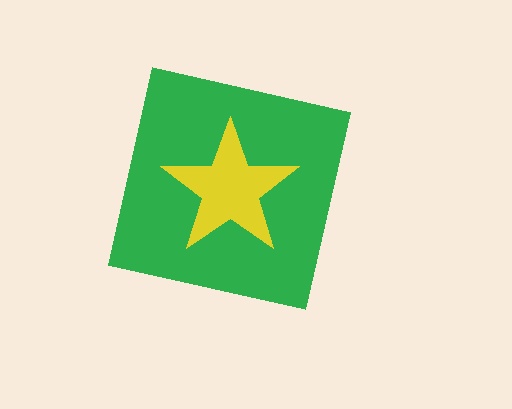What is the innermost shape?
The yellow star.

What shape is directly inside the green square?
The yellow star.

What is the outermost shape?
The green square.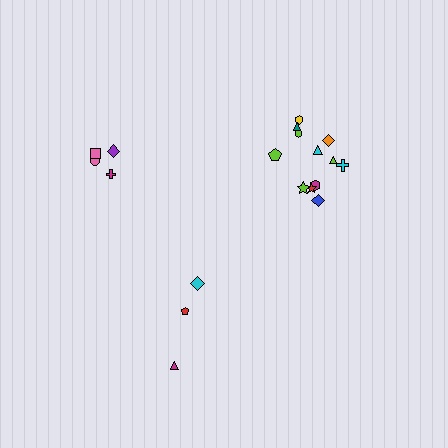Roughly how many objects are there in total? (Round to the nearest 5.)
Roughly 20 objects in total.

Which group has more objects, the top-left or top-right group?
The top-right group.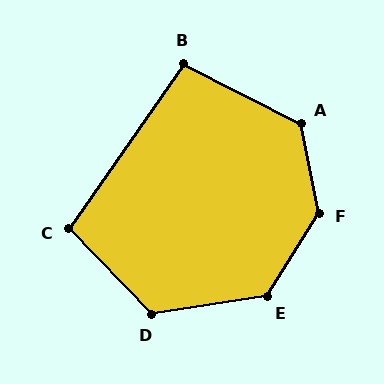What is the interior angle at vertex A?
Approximately 128 degrees (obtuse).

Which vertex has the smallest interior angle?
B, at approximately 98 degrees.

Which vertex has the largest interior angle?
F, at approximately 137 degrees.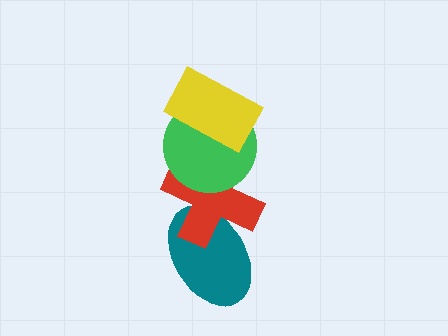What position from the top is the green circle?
The green circle is 2nd from the top.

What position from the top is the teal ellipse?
The teal ellipse is 4th from the top.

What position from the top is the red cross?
The red cross is 3rd from the top.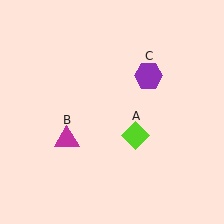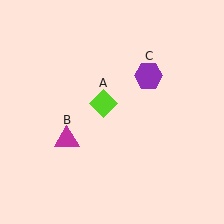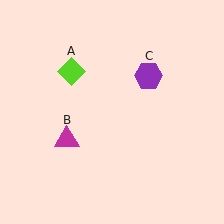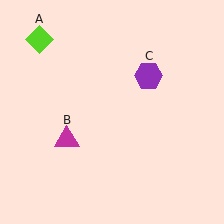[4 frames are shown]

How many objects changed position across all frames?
1 object changed position: lime diamond (object A).